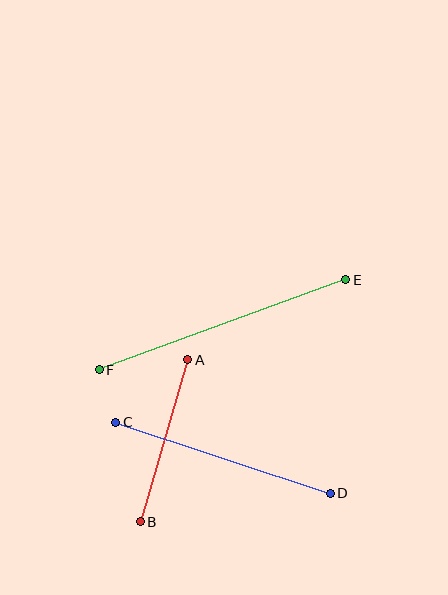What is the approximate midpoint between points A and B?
The midpoint is at approximately (164, 441) pixels.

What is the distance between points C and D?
The distance is approximately 226 pixels.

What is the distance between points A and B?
The distance is approximately 169 pixels.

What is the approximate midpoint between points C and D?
The midpoint is at approximately (223, 458) pixels.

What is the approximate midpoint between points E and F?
The midpoint is at approximately (223, 325) pixels.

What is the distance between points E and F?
The distance is approximately 263 pixels.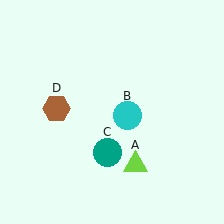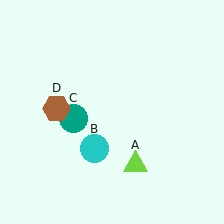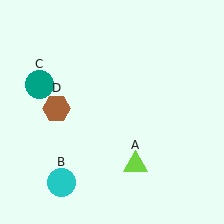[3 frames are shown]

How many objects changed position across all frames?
2 objects changed position: cyan circle (object B), teal circle (object C).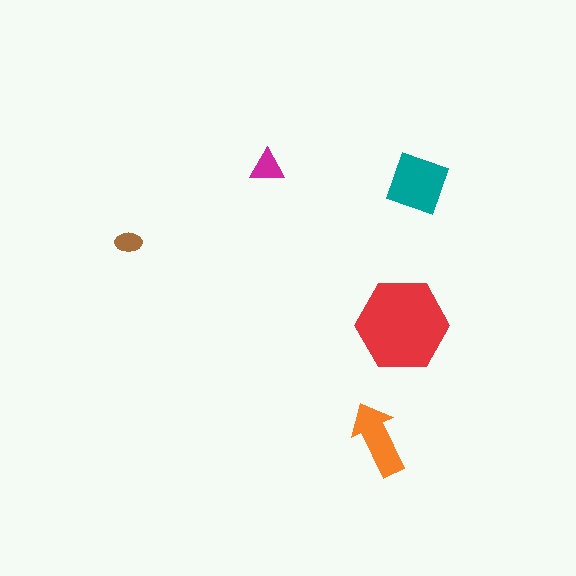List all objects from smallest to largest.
The brown ellipse, the magenta triangle, the orange arrow, the teal square, the red hexagon.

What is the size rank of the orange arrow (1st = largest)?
3rd.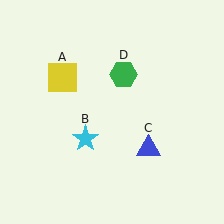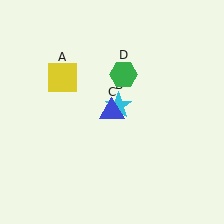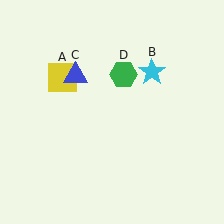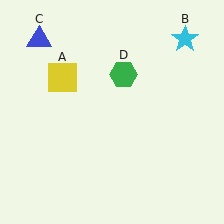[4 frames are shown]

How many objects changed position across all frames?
2 objects changed position: cyan star (object B), blue triangle (object C).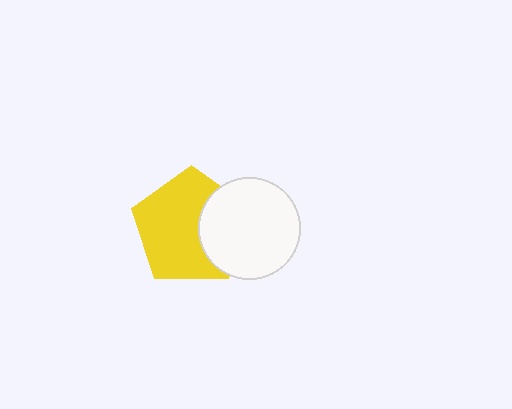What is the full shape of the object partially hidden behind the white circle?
The partially hidden object is a yellow pentagon.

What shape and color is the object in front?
The object in front is a white circle.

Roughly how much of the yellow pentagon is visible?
Most of it is visible (roughly 68%).